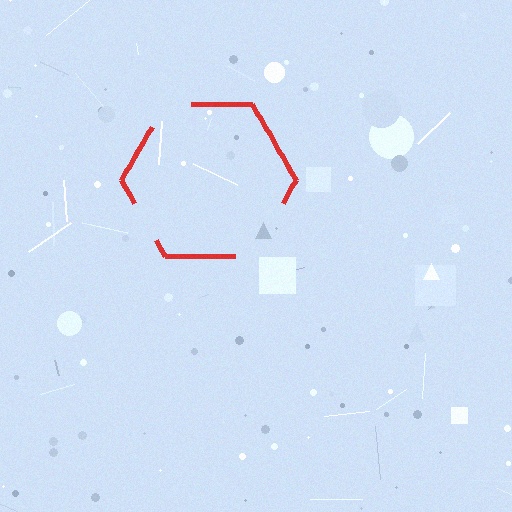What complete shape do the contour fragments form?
The contour fragments form a hexagon.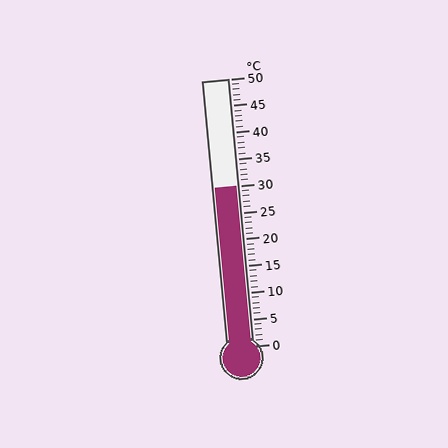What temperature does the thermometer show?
The thermometer shows approximately 30°C.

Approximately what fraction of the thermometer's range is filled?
The thermometer is filled to approximately 60% of its range.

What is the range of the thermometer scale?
The thermometer scale ranges from 0°C to 50°C.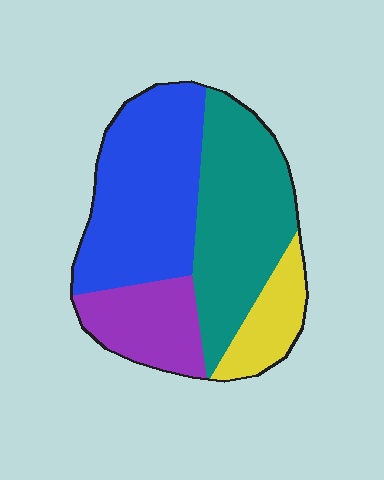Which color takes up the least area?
Yellow, at roughly 10%.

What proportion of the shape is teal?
Teal covers roughly 35% of the shape.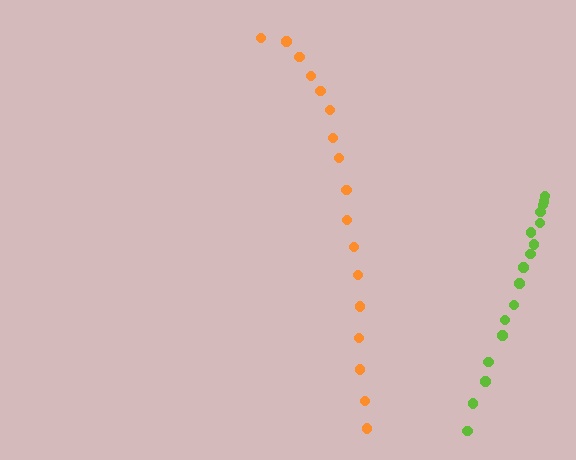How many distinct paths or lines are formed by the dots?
There are 2 distinct paths.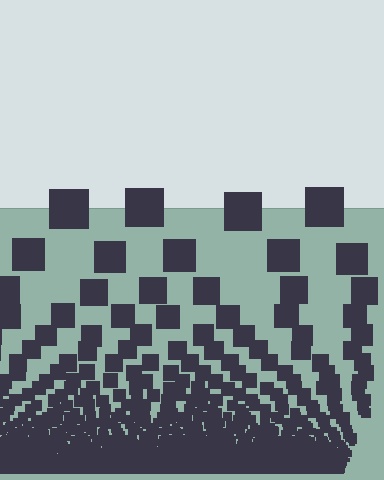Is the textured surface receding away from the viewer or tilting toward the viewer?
The surface appears to tilt toward the viewer. Texture elements get larger and sparser toward the top.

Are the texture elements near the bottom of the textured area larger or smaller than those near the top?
Smaller. The gradient is inverted — elements near the bottom are smaller and denser.